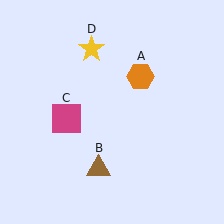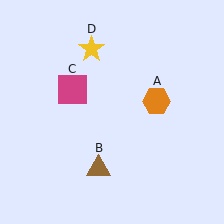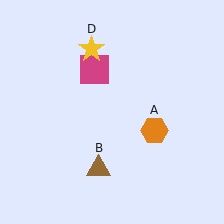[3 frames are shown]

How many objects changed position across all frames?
2 objects changed position: orange hexagon (object A), magenta square (object C).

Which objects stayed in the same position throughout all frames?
Brown triangle (object B) and yellow star (object D) remained stationary.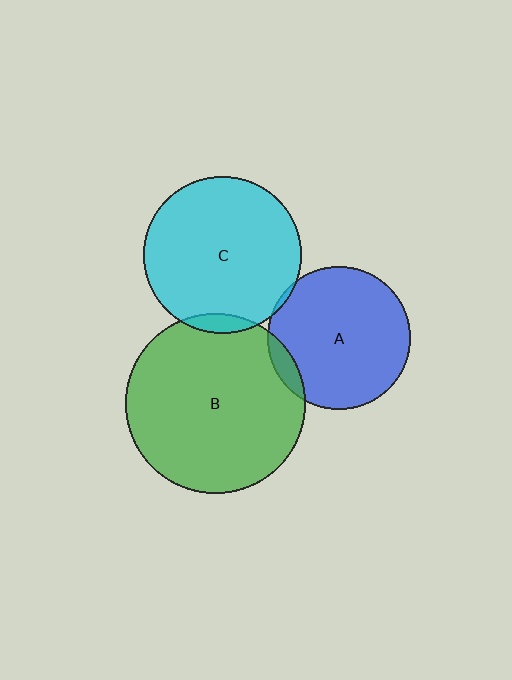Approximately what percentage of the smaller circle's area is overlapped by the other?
Approximately 5%.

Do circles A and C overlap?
Yes.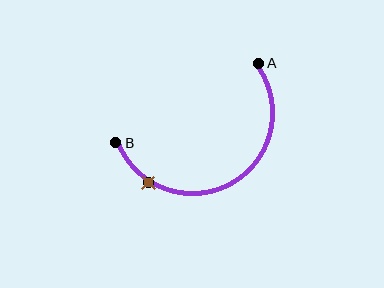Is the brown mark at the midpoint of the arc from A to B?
No. The brown mark lies on the arc but is closer to endpoint B. The arc midpoint would be at the point on the curve equidistant along the arc from both A and B.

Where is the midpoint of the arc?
The arc midpoint is the point on the curve farthest from the straight line joining A and B. It sits below that line.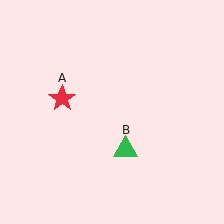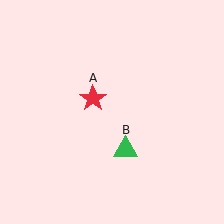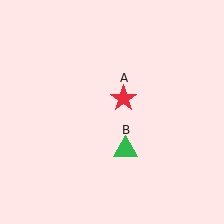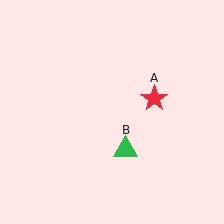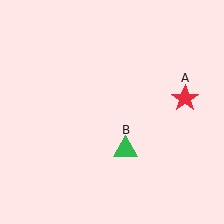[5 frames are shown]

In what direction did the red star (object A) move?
The red star (object A) moved right.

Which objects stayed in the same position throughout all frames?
Green triangle (object B) remained stationary.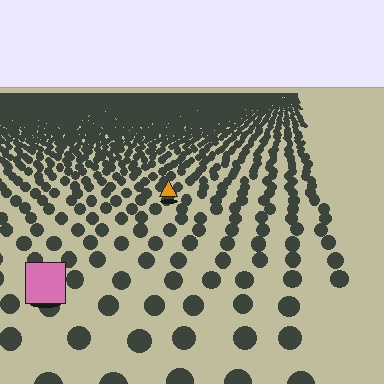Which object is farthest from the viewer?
The orange triangle is farthest from the viewer. It appears smaller and the ground texture around it is denser.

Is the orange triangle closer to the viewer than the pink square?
No. The pink square is closer — you can tell from the texture gradient: the ground texture is coarser near it.